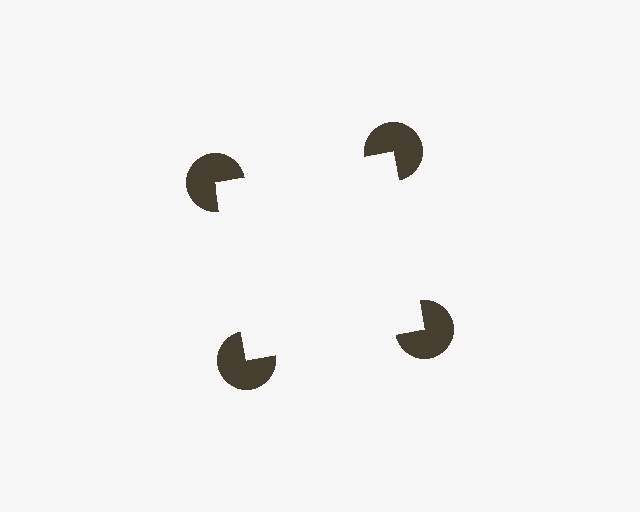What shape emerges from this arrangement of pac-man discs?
An illusory square — its edges are inferred from the aligned wedge cuts in the pac-man discs, not physically drawn.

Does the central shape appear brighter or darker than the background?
It typically appears slightly brighter than the background, even though no actual brightness change is drawn.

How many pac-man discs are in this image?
There are 4 — one at each vertex of the illusory square.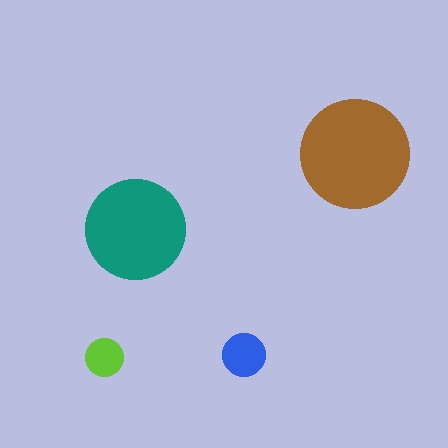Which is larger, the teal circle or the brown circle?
The brown one.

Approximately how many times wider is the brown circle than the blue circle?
About 2.5 times wider.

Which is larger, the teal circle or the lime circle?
The teal one.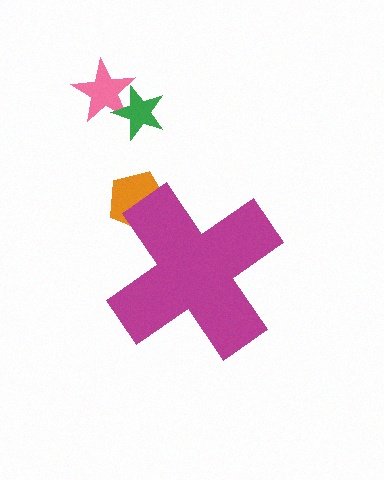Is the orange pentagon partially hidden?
Yes, the orange pentagon is partially hidden behind the magenta cross.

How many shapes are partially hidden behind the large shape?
1 shape is partially hidden.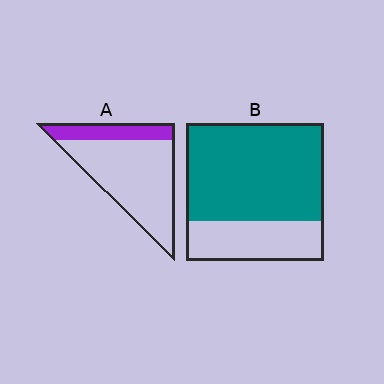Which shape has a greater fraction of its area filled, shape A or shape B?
Shape B.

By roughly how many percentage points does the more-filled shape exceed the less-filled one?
By roughly 50 percentage points (B over A).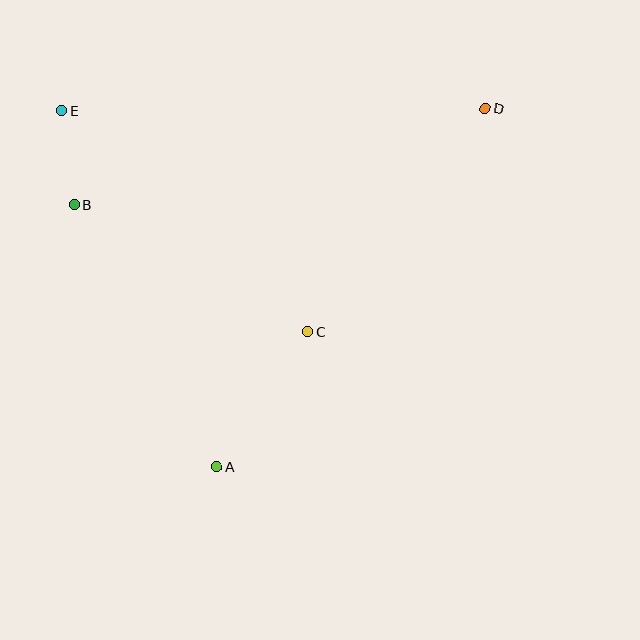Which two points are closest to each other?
Points B and E are closest to each other.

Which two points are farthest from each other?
Points A and D are farthest from each other.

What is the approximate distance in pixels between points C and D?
The distance between C and D is approximately 285 pixels.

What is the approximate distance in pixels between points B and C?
The distance between B and C is approximately 266 pixels.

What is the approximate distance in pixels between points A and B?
The distance between A and B is approximately 298 pixels.